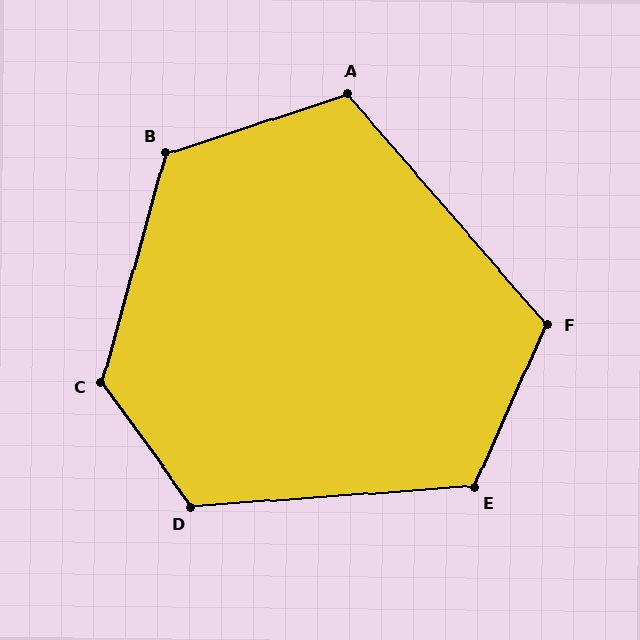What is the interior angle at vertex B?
Approximately 124 degrees (obtuse).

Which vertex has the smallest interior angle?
A, at approximately 113 degrees.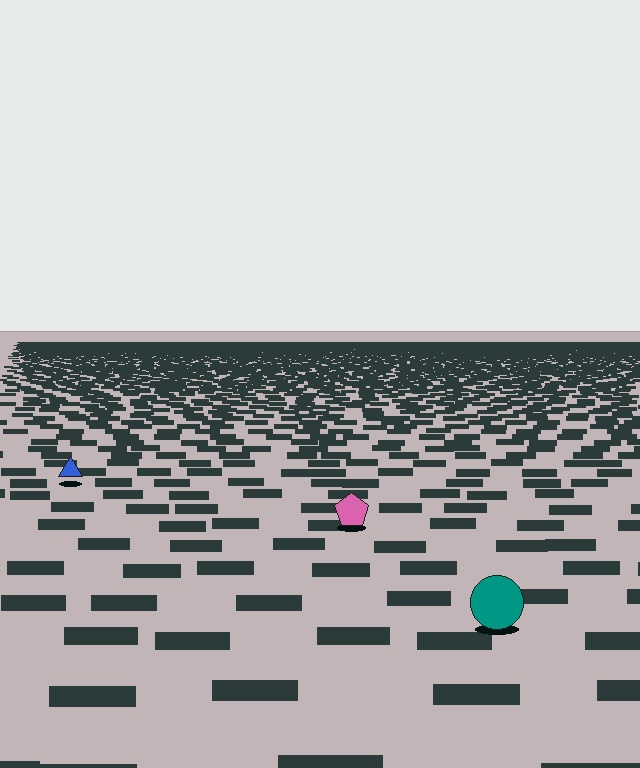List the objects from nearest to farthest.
From nearest to farthest: the teal circle, the pink pentagon, the blue triangle.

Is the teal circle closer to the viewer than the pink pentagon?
Yes. The teal circle is closer — you can tell from the texture gradient: the ground texture is coarser near it.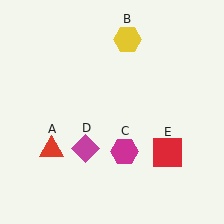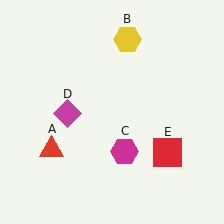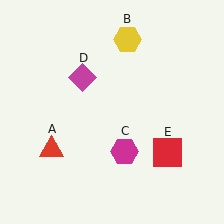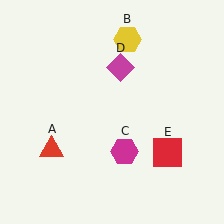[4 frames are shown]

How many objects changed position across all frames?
1 object changed position: magenta diamond (object D).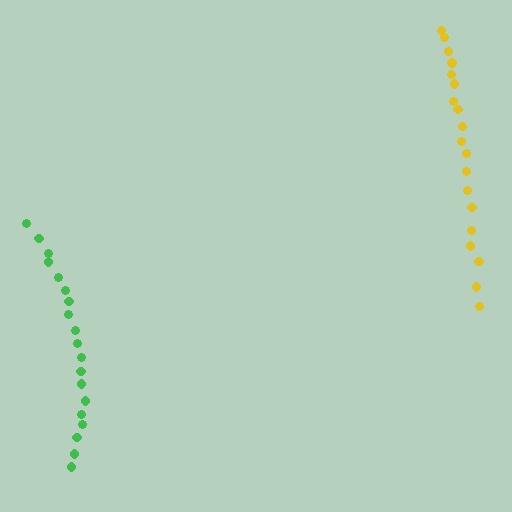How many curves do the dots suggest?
There are 2 distinct paths.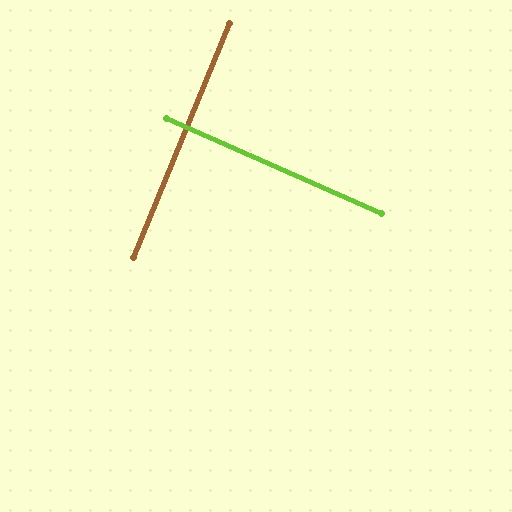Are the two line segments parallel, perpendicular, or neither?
Perpendicular — they meet at approximately 89°.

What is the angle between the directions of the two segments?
Approximately 89 degrees.